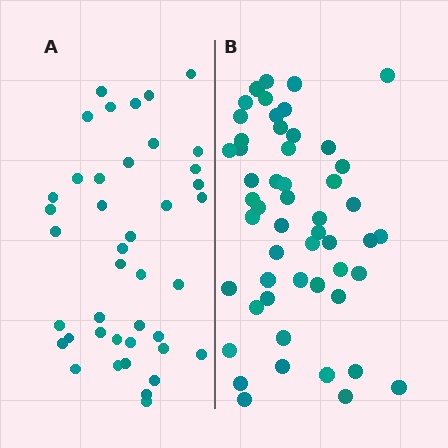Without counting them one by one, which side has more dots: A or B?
Region B (the right region) has more dots.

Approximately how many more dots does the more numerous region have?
Region B has roughly 12 or so more dots than region A.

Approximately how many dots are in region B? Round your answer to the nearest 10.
About 50 dots. (The exact count is 52, which rounds to 50.)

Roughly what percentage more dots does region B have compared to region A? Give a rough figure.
About 25% more.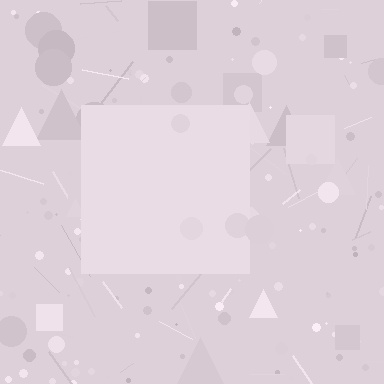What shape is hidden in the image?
A square is hidden in the image.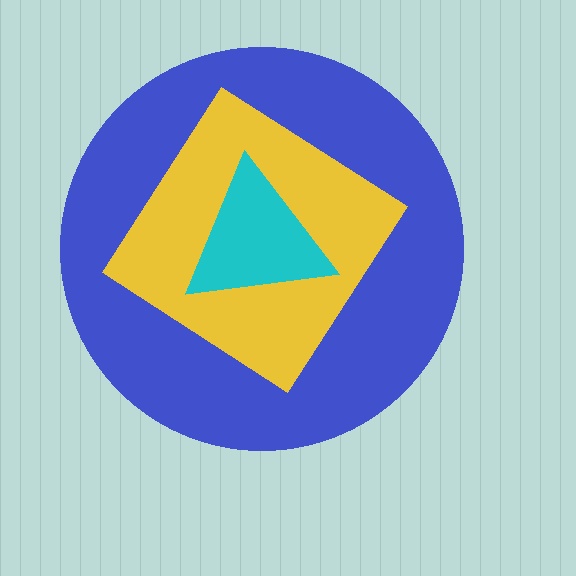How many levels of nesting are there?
3.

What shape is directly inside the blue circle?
The yellow diamond.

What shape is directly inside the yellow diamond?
The cyan triangle.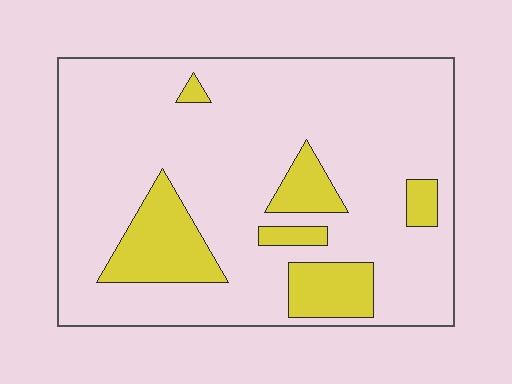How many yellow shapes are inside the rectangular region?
6.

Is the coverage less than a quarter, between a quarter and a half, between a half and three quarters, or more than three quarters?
Less than a quarter.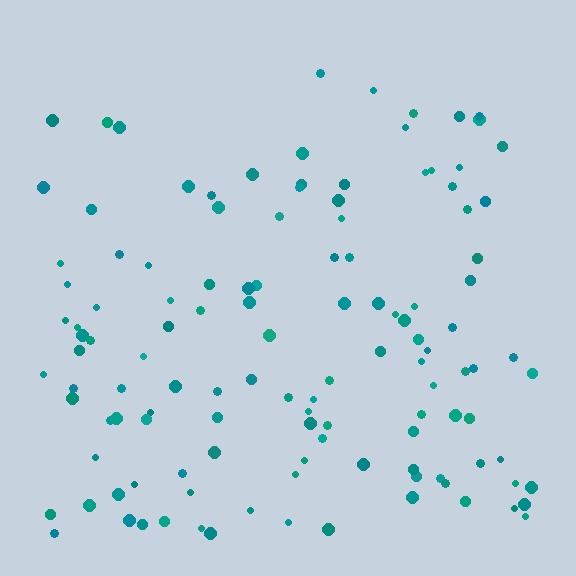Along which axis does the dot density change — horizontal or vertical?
Vertical.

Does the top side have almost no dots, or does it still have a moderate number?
Still a moderate number, just noticeably fewer than the bottom.